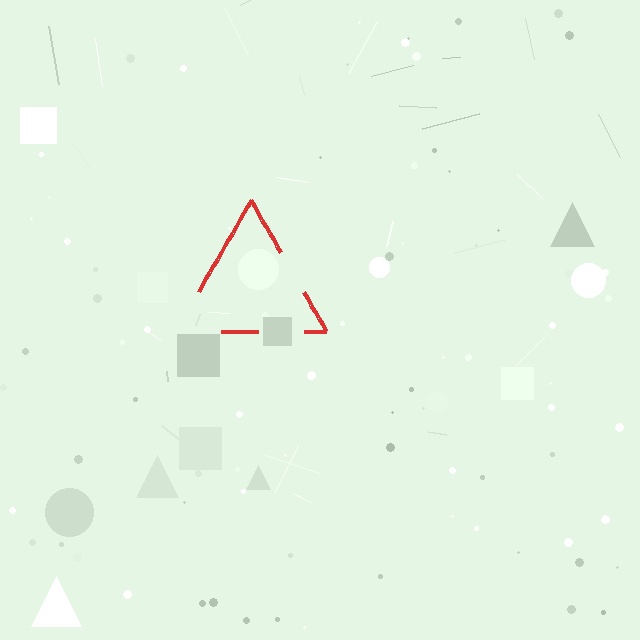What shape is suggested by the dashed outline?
The dashed outline suggests a triangle.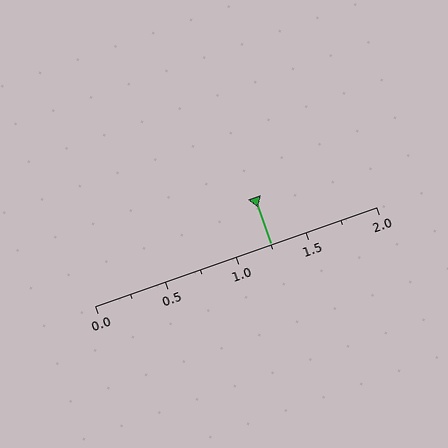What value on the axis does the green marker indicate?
The marker indicates approximately 1.25.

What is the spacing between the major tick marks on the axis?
The major ticks are spaced 0.5 apart.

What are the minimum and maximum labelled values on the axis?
The axis runs from 0.0 to 2.0.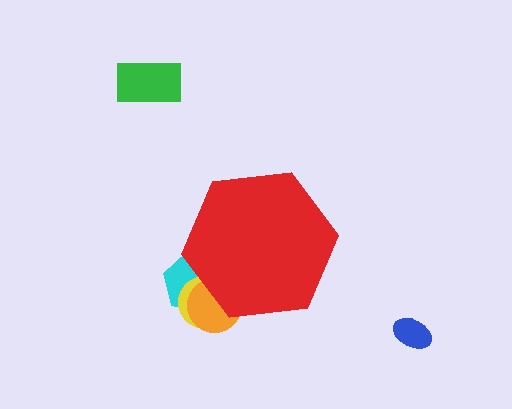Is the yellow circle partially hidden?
Yes, the yellow circle is partially hidden behind the red hexagon.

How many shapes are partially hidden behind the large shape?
3 shapes are partially hidden.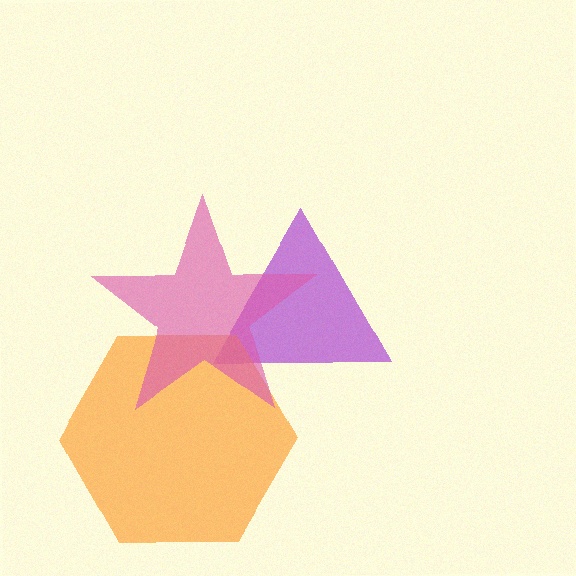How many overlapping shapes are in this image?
There are 3 overlapping shapes in the image.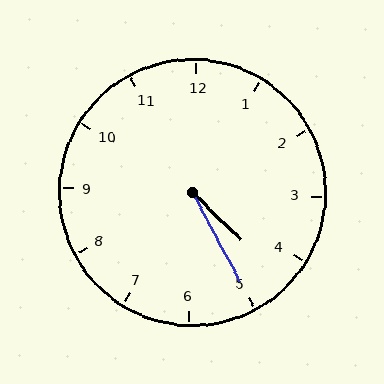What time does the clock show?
4:25.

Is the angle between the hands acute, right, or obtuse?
It is acute.